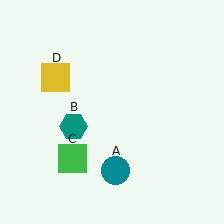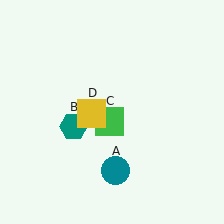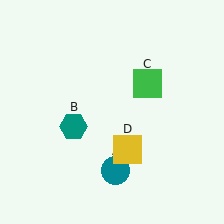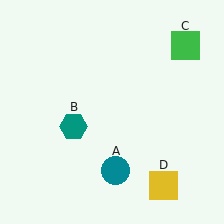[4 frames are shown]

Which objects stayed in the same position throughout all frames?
Teal circle (object A) and teal hexagon (object B) remained stationary.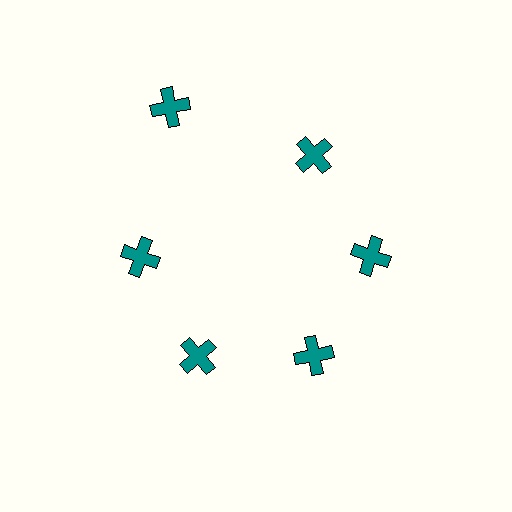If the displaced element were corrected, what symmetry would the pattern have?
It would have 6-fold rotational symmetry — the pattern would map onto itself every 60 degrees.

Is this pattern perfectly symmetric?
No. The 6 teal crosses are arranged in a ring, but one element near the 11 o'clock position is pushed outward from the center, breaking the 6-fold rotational symmetry.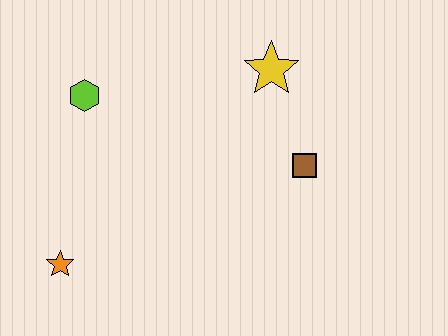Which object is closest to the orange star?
The lime hexagon is closest to the orange star.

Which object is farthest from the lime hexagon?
The brown square is farthest from the lime hexagon.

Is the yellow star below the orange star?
No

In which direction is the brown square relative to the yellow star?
The brown square is below the yellow star.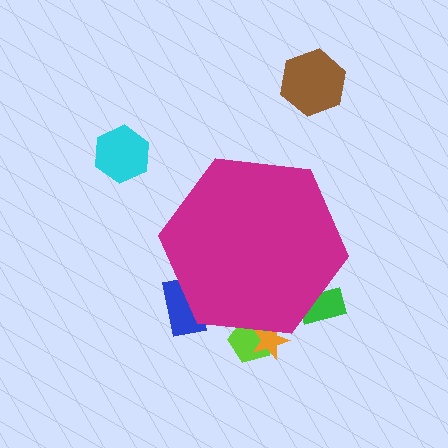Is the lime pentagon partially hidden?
Yes, the lime pentagon is partially hidden behind the magenta hexagon.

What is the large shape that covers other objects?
A magenta hexagon.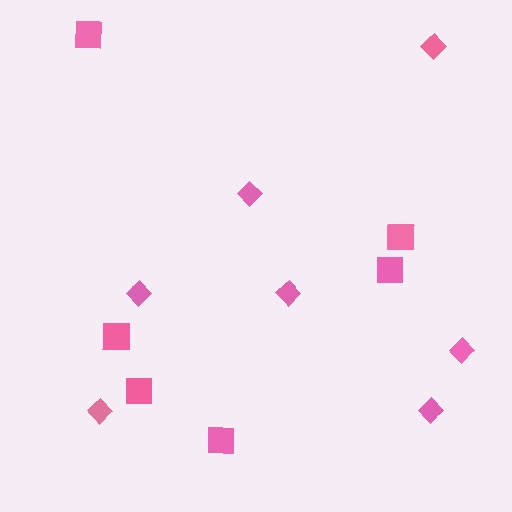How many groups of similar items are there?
There are 2 groups: one group of diamonds (7) and one group of squares (6).